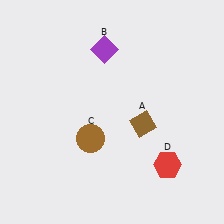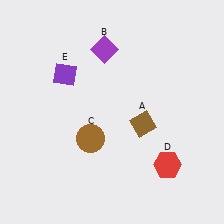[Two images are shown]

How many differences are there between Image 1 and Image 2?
There is 1 difference between the two images.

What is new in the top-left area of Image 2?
A purple diamond (E) was added in the top-left area of Image 2.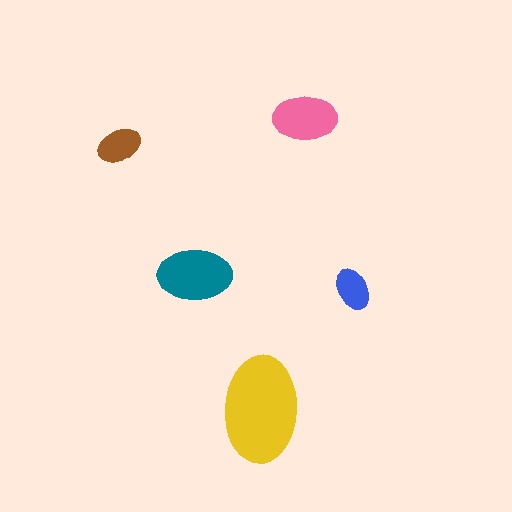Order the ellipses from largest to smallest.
the yellow one, the teal one, the pink one, the brown one, the blue one.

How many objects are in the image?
There are 5 objects in the image.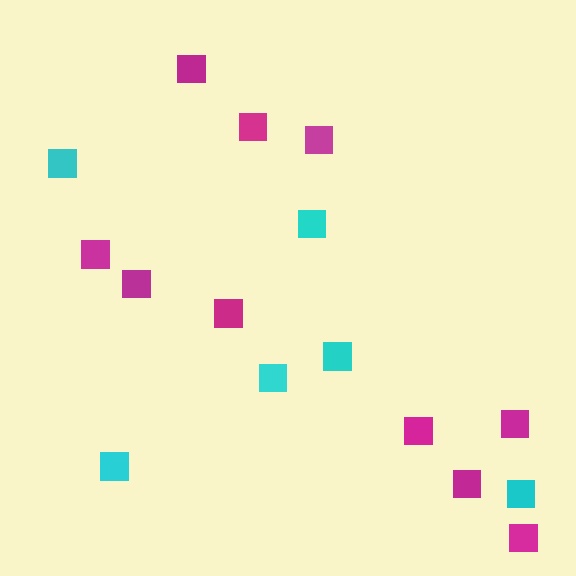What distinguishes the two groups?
There are 2 groups: one group of cyan squares (6) and one group of magenta squares (10).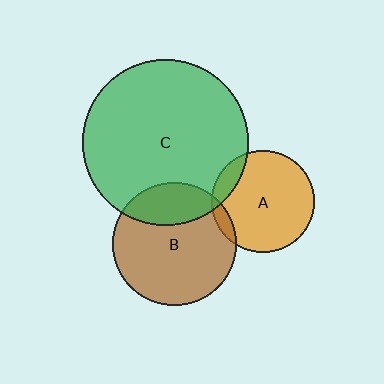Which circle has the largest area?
Circle C (green).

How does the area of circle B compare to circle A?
Approximately 1.5 times.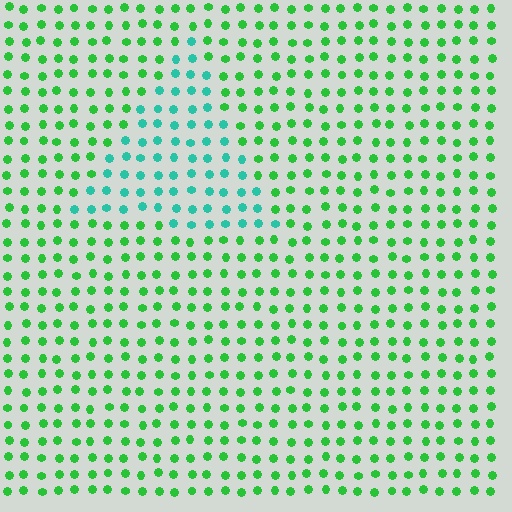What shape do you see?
I see a triangle.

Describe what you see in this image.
The image is filled with small green elements in a uniform arrangement. A triangle-shaped region is visible where the elements are tinted to a slightly different hue, forming a subtle color boundary.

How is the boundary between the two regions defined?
The boundary is defined purely by a slight shift in hue (about 42 degrees). Spacing, size, and orientation are identical on both sides.